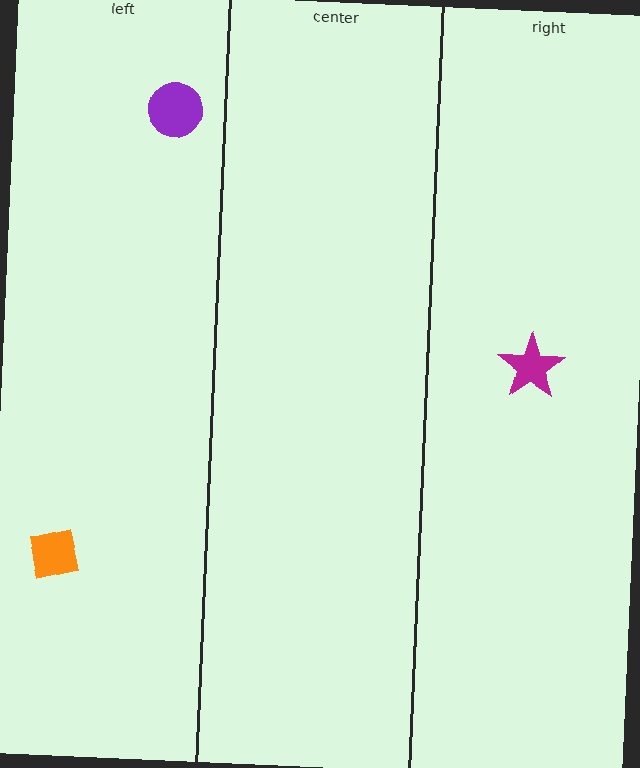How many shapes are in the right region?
1.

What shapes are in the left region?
The purple circle, the orange square.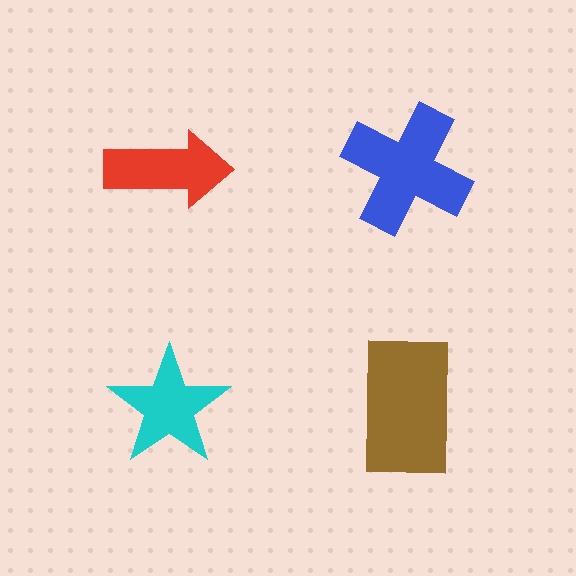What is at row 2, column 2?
A brown rectangle.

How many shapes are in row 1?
2 shapes.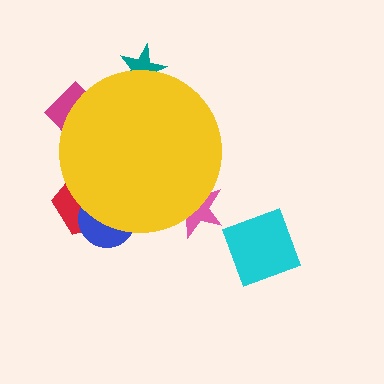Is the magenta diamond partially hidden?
Yes, the magenta diamond is partially hidden behind the yellow circle.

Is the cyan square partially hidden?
No, the cyan square is fully visible.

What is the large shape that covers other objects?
A yellow circle.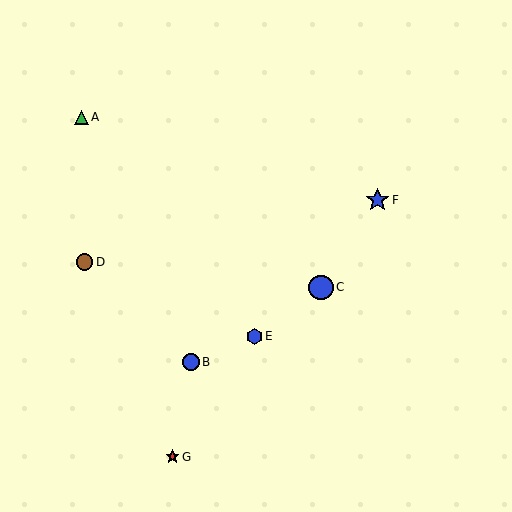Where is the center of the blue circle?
The center of the blue circle is at (191, 362).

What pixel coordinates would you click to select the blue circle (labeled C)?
Click at (321, 287) to select the blue circle C.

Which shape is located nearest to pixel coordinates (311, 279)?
The blue circle (labeled C) at (321, 287) is nearest to that location.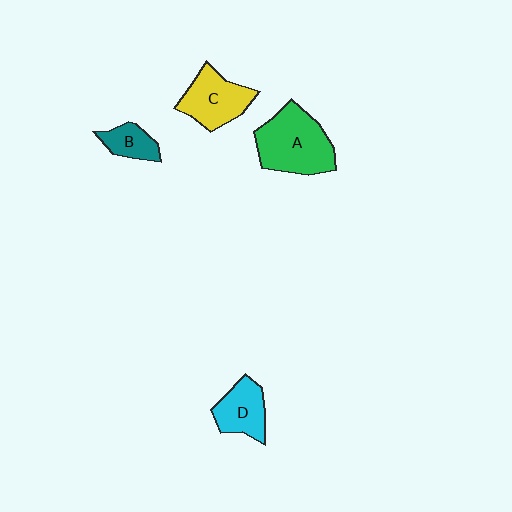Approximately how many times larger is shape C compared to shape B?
Approximately 1.8 times.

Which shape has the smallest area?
Shape B (teal).